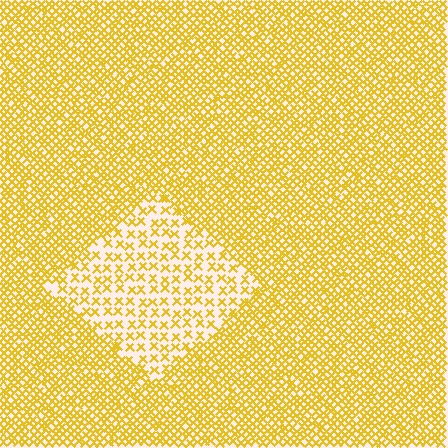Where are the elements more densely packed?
The elements are more densely packed outside the diamond boundary.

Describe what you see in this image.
The image contains small yellow elements arranged at two different densities. A diamond-shaped region is visible where the elements are less densely packed than the surrounding area.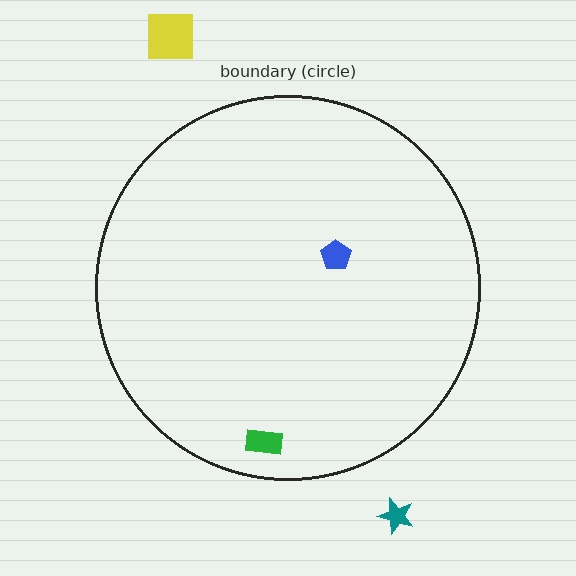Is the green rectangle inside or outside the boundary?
Inside.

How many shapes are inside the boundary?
2 inside, 2 outside.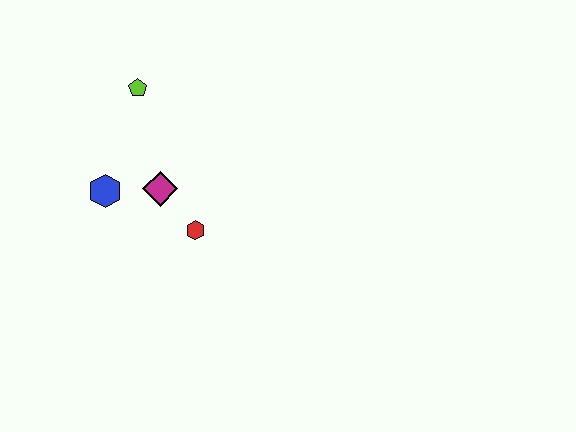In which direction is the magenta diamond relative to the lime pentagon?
The magenta diamond is below the lime pentagon.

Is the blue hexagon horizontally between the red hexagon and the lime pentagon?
No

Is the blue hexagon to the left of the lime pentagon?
Yes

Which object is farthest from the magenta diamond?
The lime pentagon is farthest from the magenta diamond.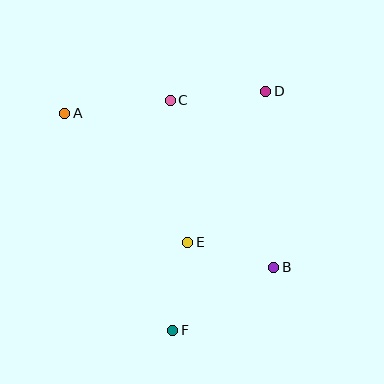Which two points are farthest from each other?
Points A and B are farthest from each other.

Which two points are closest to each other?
Points E and F are closest to each other.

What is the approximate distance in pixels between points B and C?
The distance between B and C is approximately 197 pixels.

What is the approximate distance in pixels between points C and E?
The distance between C and E is approximately 143 pixels.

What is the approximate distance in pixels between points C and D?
The distance between C and D is approximately 96 pixels.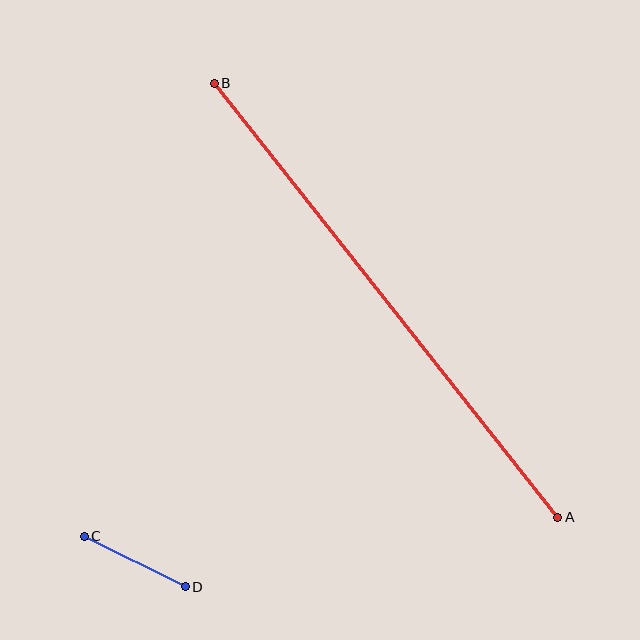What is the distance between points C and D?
The distance is approximately 113 pixels.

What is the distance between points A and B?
The distance is approximately 553 pixels.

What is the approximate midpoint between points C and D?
The midpoint is at approximately (135, 562) pixels.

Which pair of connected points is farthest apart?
Points A and B are farthest apart.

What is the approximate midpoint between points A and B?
The midpoint is at approximately (386, 300) pixels.